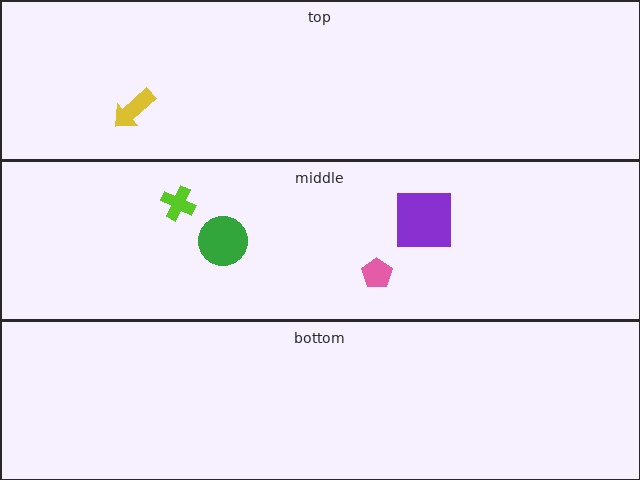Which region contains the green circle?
The middle region.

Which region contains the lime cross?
The middle region.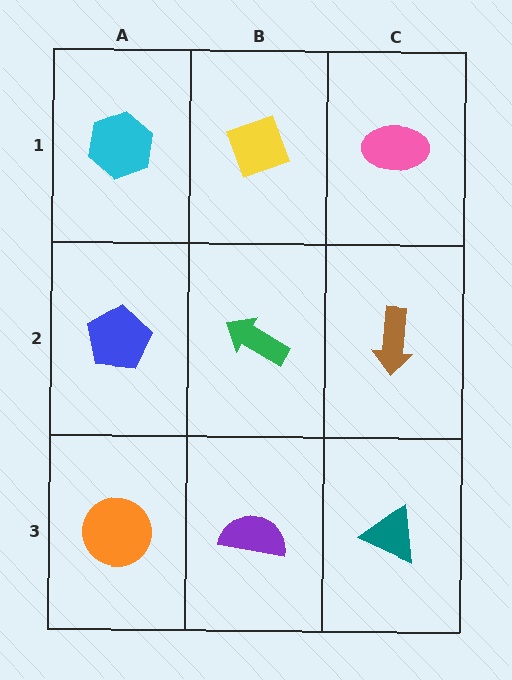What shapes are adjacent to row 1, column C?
A brown arrow (row 2, column C), a yellow diamond (row 1, column B).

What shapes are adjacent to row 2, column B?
A yellow diamond (row 1, column B), a purple semicircle (row 3, column B), a blue pentagon (row 2, column A), a brown arrow (row 2, column C).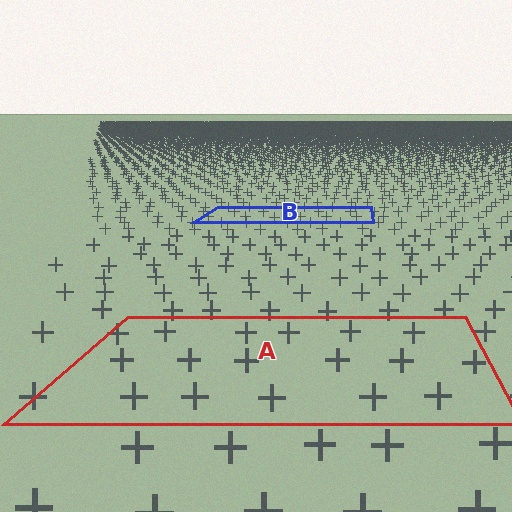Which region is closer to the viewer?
Region A is closer. The texture elements there are larger and more spread out.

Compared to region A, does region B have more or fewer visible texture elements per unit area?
Region B has more texture elements per unit area — they are packed more densely because it is farther away.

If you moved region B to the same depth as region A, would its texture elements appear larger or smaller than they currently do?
They would appear larger. At a closer depth, the same texture elements are projected at a bigger on-screen size.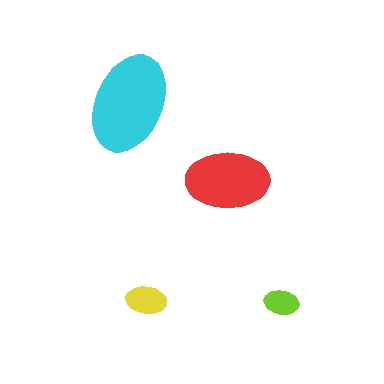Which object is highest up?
The cyan ellipse is topmost.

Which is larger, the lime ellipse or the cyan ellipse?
The cyan one.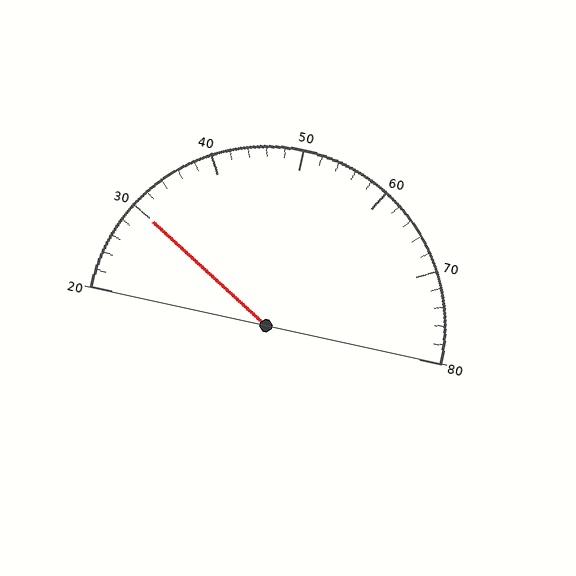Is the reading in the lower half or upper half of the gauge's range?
The reading is in the lower half of the range (20 to 80).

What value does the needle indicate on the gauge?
The needle indicates approximately 30.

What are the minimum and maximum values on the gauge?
The gauge ranges from 20 to 80.